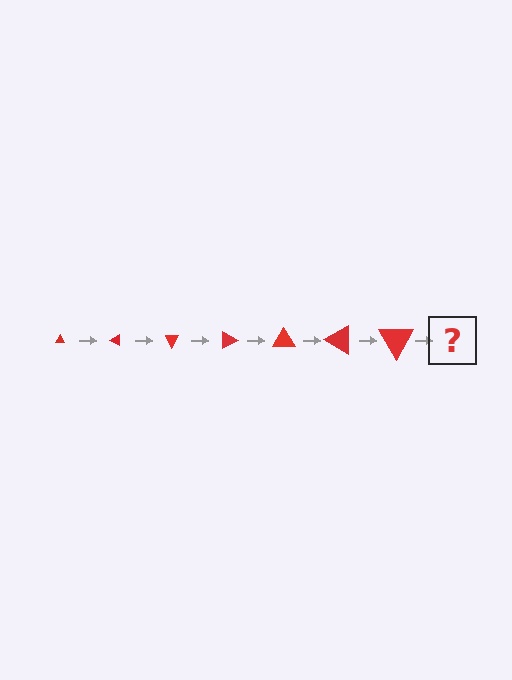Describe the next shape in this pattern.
It should be a triangle, larger than the previous one and rotated 210 degrees from the start.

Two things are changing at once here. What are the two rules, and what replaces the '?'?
The two rules are that the triangle grows larger each step and it rotates 30 degrees each step. The '?' should be a triangle, larger than the previous one and rotated 210 degrees from the start.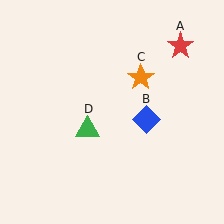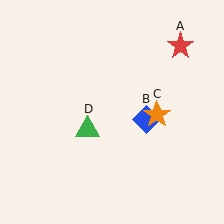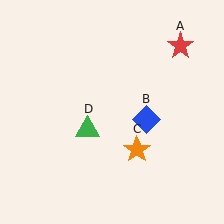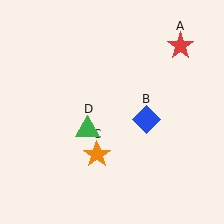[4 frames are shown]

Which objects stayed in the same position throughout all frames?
Red star (object A) and blue diamond (object B) and green triangle (object D) remained stationary.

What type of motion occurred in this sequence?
The orange star (object C) rotated clockwise around the center of the scene.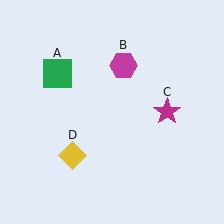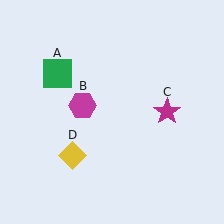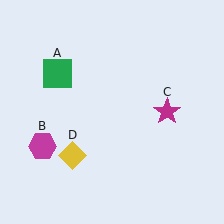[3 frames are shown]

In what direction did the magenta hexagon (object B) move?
The magenta hexagon (object B) moved down and to the left.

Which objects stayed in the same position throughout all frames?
Green square (object A) and magenta star (object C) and yellow diamond (object D) remained stationary.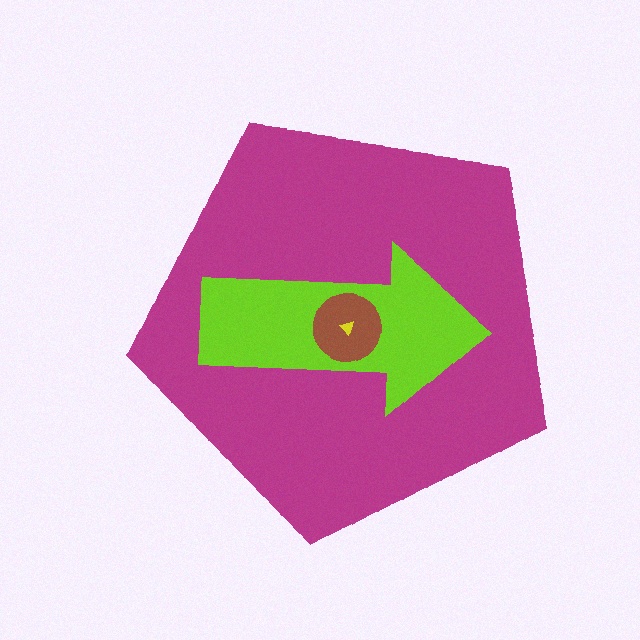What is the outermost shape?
The magenta pentagon.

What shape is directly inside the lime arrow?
The brown circle.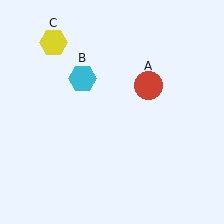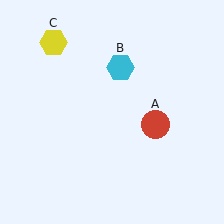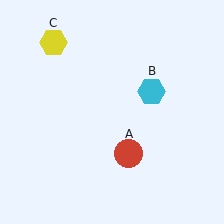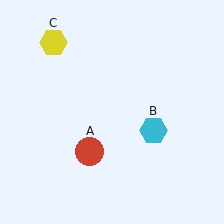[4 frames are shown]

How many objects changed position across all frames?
2 objects changed position: red circle (object A), cyan hexagon (object B).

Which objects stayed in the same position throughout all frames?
Yellow hexagon (object C) remained stationary.